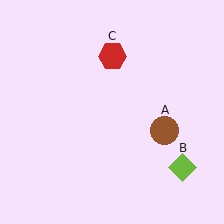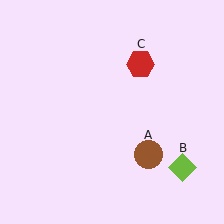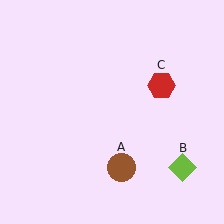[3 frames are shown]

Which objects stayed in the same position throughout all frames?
Lime diamond (object B) remained stationary.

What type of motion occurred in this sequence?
The brown circle (object A), red hexagon (object C) rotated clockwise around the center of the scene.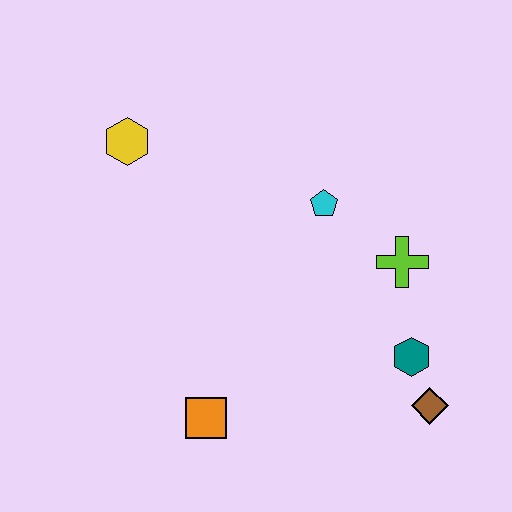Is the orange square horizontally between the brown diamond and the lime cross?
No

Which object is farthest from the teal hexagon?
The yellow hexagon is farthest from the teal hexagon.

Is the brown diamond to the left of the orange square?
No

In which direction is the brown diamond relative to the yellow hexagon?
The brown diamond is to the right of the yellow hexagon.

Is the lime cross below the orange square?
No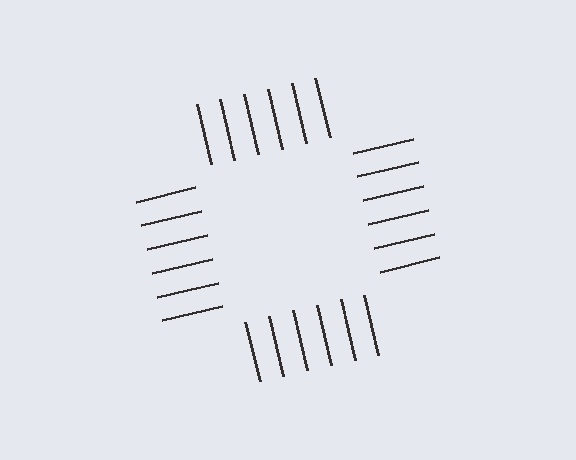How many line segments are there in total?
24 — 6 along each of the 4 edges.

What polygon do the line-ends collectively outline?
An illusory square — the line segments terminate on its edges but no continuous stroke is drawn.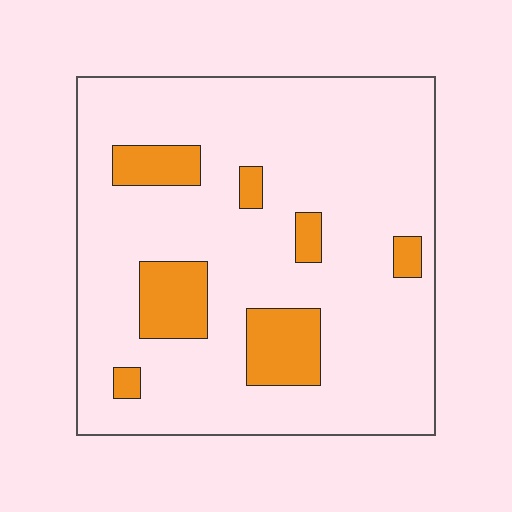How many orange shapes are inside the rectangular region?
7.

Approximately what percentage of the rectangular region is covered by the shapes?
Approximately 15%.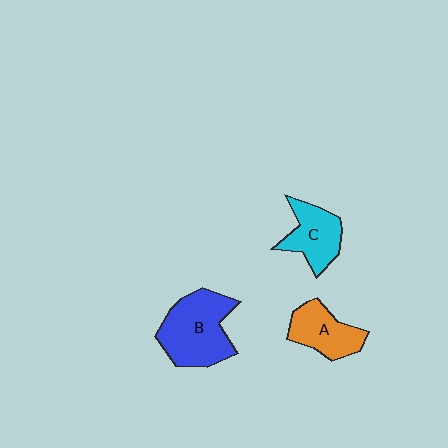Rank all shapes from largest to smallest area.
From largest to smallest: B (blue), C (cyan), A (orange).